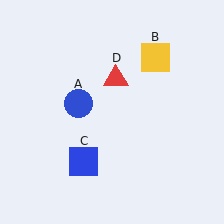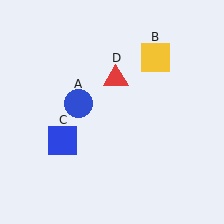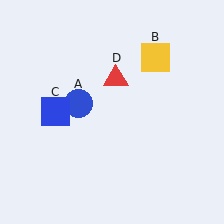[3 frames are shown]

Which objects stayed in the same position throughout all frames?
Blue circle (object A) and yellow square (object B) and red triangle (object D) remained stationary.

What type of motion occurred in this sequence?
The blue square (object C) rotated clockwise around the center of the scene.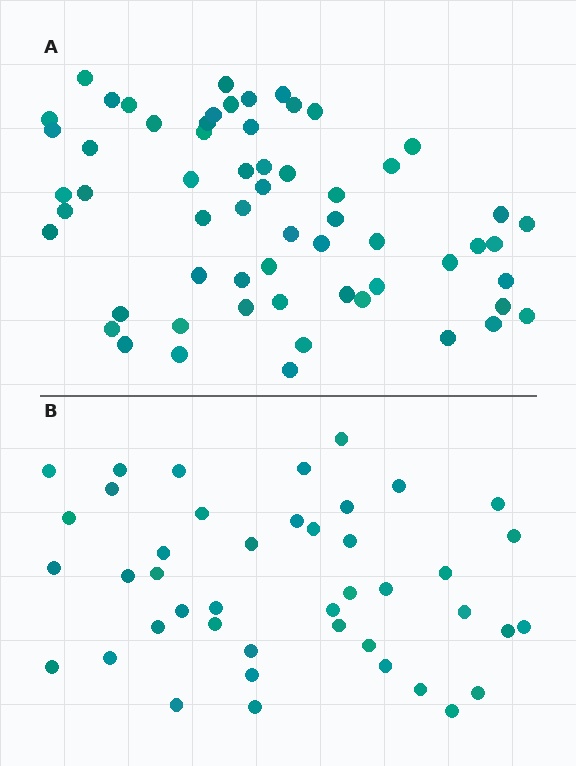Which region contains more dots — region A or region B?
Region A (the top region) has more dots.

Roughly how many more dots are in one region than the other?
Region A has approximately 15 more dots than region B.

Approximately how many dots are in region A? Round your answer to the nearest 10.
About 60 dots.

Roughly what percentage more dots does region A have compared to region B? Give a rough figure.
About 40% more.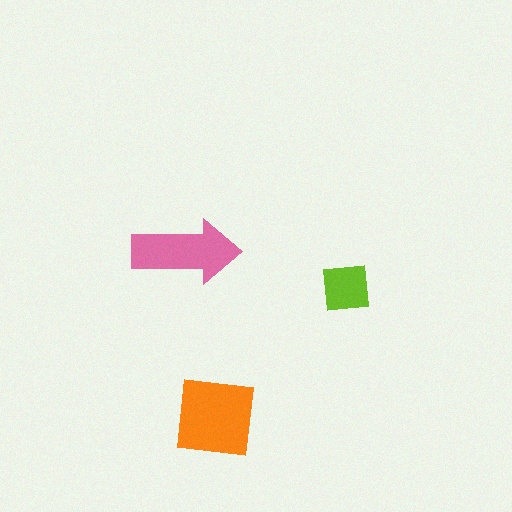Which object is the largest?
The orange square.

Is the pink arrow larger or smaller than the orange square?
Smaller.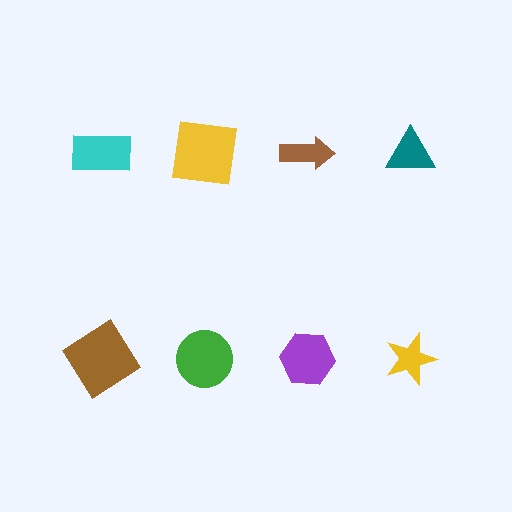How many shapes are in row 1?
4 shapes.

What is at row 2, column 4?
A yellow star.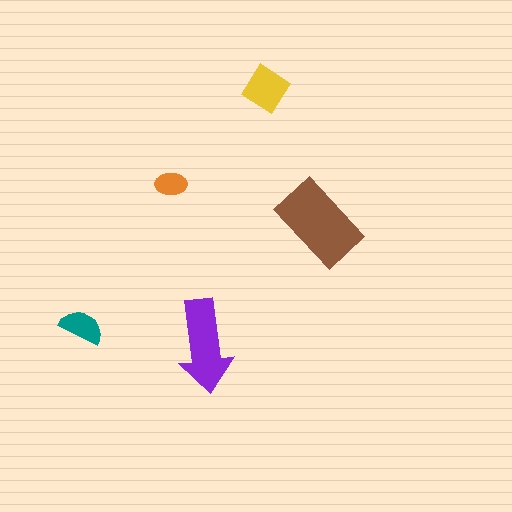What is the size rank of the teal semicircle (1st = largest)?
4th.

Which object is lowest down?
The purple arrow is bottommost.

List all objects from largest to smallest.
The brown rectangle, the purple arrow, the yellow diamond, the teal semicircle, the orange ellipse.